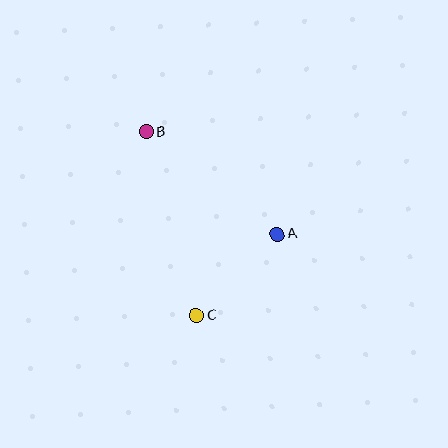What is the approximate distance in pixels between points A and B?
The distance between A and B is approximately 166 pixels.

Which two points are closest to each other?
Points A and C are closest to each other.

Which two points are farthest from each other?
Points B and C are farthest from each other.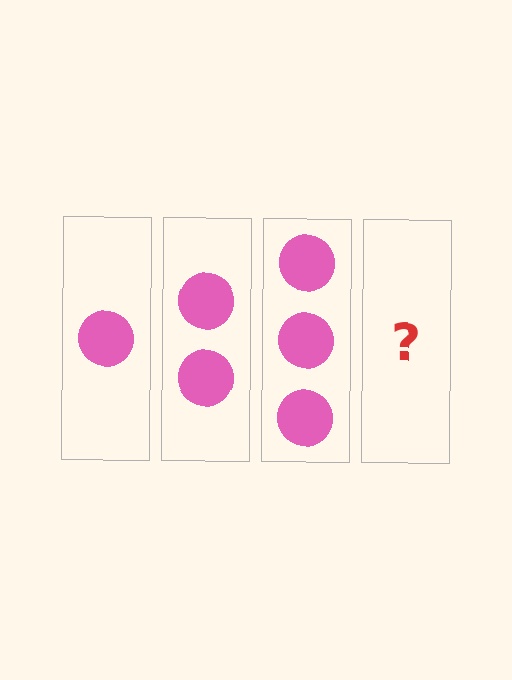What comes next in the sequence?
The next element should be 4 circles.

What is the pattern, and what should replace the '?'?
The pattern is that each step adds one more circle. The '?' should be 4 circles.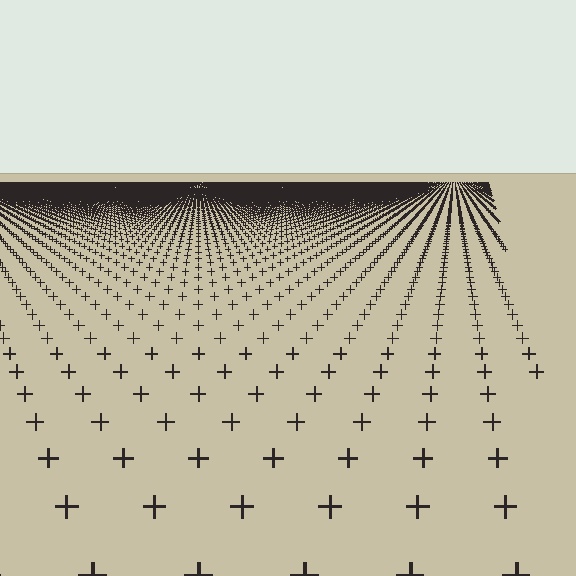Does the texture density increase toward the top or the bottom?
Density increases toward the top.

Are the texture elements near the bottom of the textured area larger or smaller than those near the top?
Larger. Near the bottom, elements are closer to the viewer and appear at a bigger on-screen size.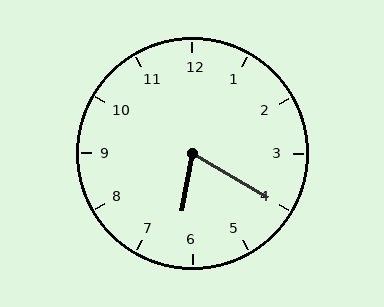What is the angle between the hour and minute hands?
Approximately 70 degrees.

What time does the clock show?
6:20.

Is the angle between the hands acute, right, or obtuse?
It is acute.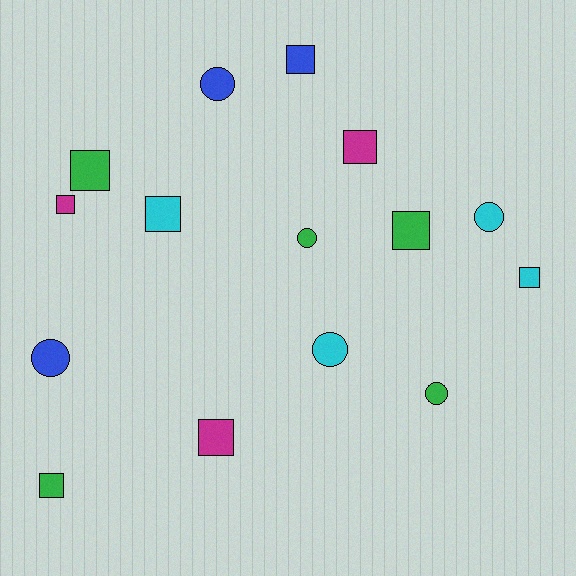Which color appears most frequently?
Green, with 5 objects.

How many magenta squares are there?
There are 3 magenta squares.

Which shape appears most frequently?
Square, with 9 objects.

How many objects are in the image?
There are 15 objects.